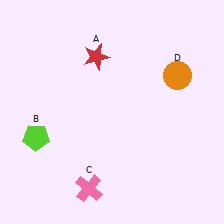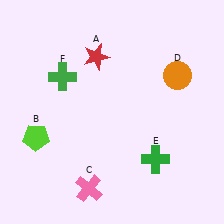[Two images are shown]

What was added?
A green cross (E), a green cross (F) were added in Image 2.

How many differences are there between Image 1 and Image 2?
There are 2 differences between the two images.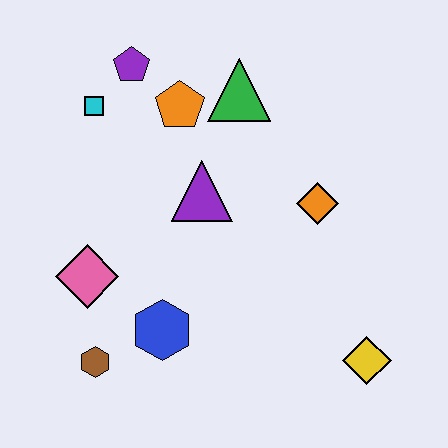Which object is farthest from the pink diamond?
The yellow diamond is farthest from the pink diamond.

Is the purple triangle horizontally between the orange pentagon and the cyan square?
No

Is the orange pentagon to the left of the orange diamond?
Yes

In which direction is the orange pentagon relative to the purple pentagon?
The orange pentagon is to the right of the purple pentagon.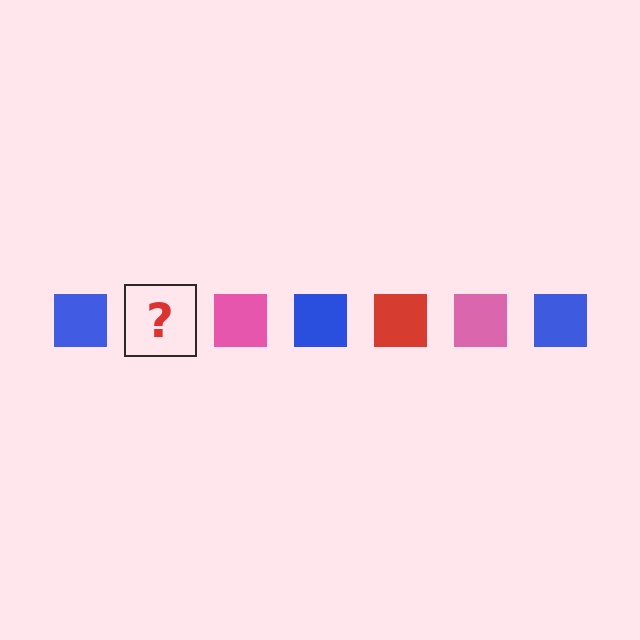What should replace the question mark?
The question mark should be replaced with a red square.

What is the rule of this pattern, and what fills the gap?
The rule is that the pattern cycles through blue, red, pink squares. The gap should be filled with a red square.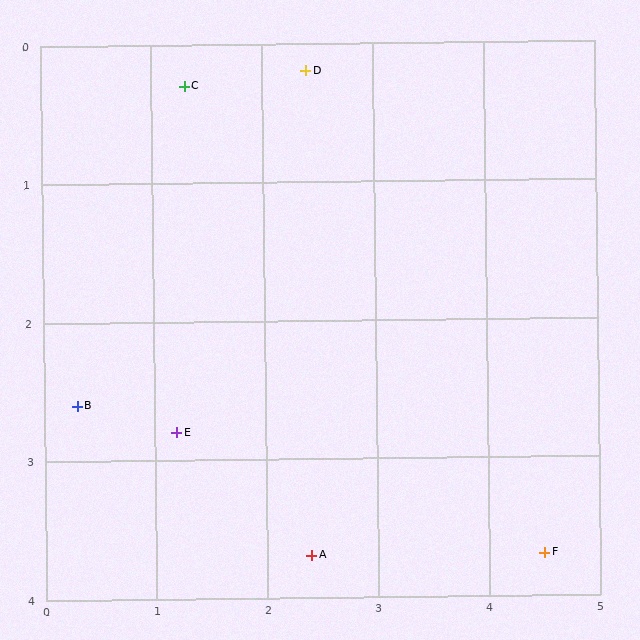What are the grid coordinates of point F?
Point F is at approximately (4.5, 3.7).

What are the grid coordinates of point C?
Point C is at approximately (1.3, 0.3).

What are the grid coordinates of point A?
Point A is at approximately (2.4, 3.7).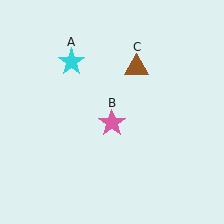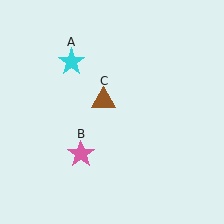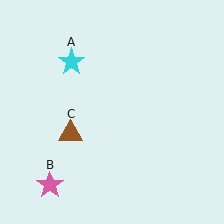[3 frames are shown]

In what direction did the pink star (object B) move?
The pink star (object B) moved down and to the left.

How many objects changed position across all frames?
2 objects changed position: pink star (object B), brown triangle (object C).